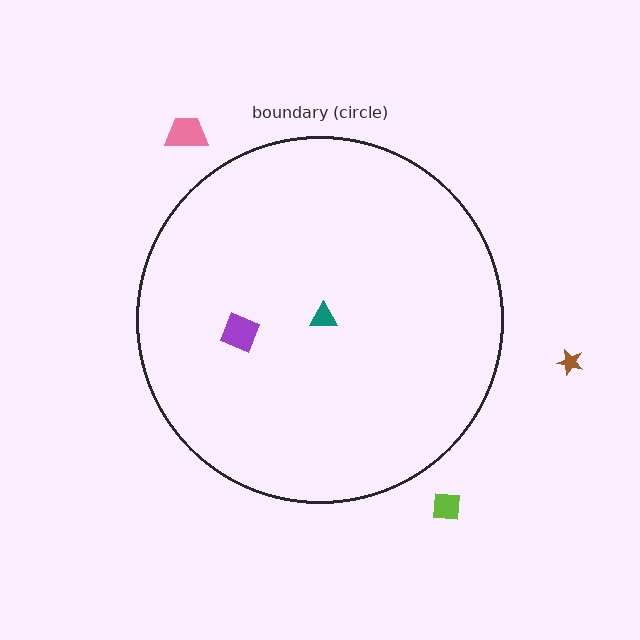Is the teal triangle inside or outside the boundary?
Inside.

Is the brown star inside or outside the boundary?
Outside.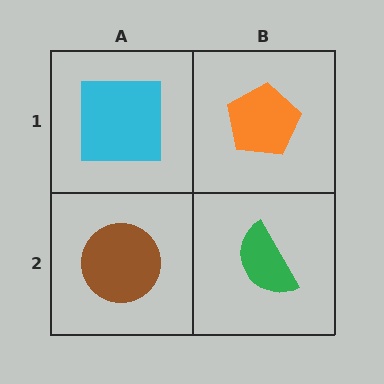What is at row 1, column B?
An orange pentagon.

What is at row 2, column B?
A green semicircle.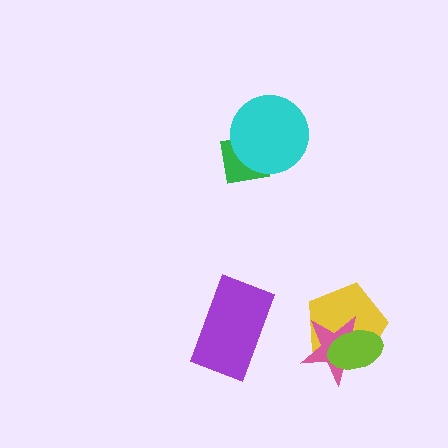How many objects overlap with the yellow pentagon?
2 objects overlap with the yellow pentagon.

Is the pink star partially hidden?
Yes, it is partially covered by another shape.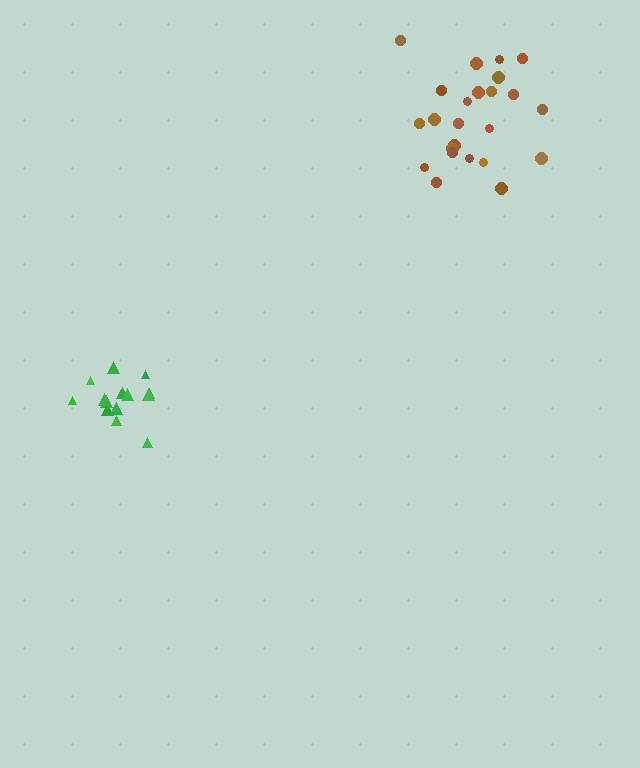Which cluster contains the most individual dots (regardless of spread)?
Brown (24).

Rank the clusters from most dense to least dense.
green, brown.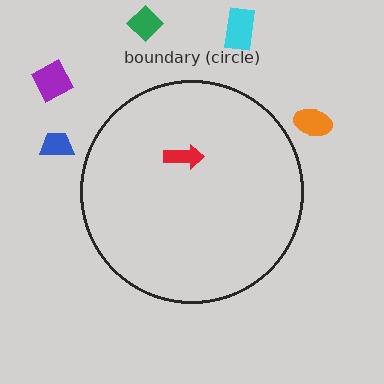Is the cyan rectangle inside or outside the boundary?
Outside.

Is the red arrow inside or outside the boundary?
Inside.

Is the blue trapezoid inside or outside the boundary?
Outside.